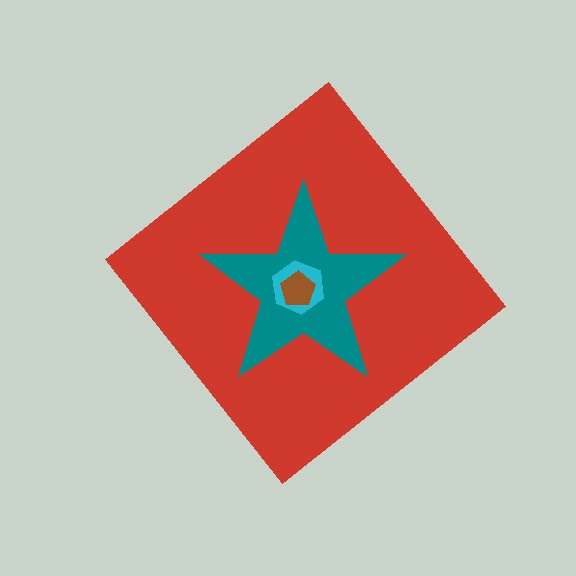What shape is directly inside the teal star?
The cyan hexagon.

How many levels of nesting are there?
4.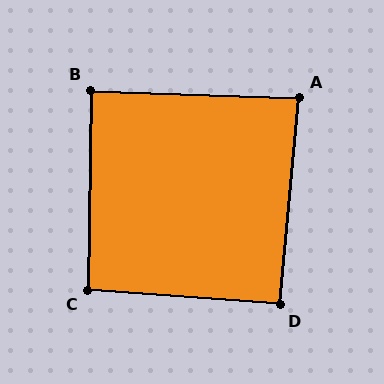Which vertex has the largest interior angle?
C, at approximately 93 degrees.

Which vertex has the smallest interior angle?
A, at approximately 87 degrees.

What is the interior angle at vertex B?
Approximately 89 degrees (approximately right).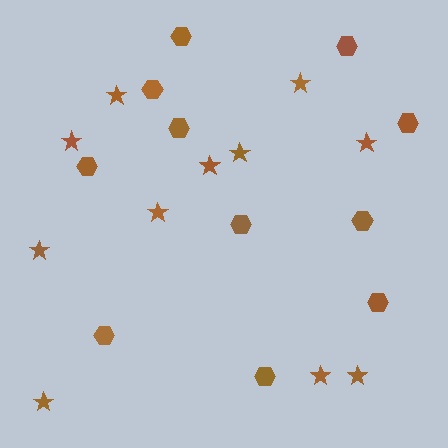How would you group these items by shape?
There are 2 groups: one group of hexagons (11) and one group of stars (11).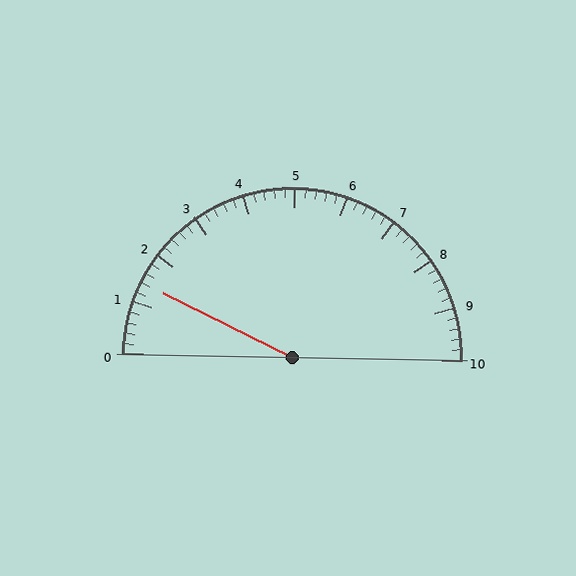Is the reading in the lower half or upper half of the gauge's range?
The reading is in the lower half of the range (0 to 10).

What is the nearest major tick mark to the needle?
The nearest major tick mark is 1.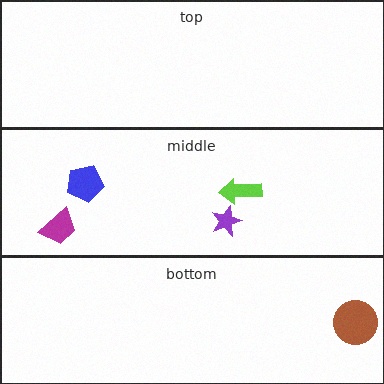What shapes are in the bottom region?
The brown circle.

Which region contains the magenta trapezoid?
The middle region.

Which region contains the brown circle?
The bottom region.